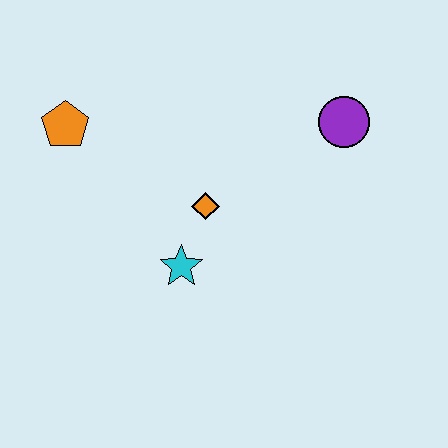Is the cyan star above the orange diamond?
No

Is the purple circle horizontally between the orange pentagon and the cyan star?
No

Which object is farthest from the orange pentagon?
The purple circle is farthest from the orange pentagon.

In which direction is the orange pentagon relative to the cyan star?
The orange pentagon is above the cyan star.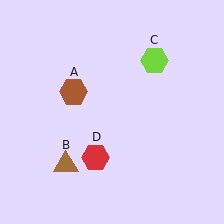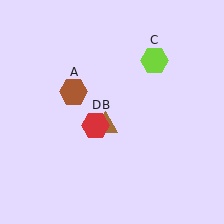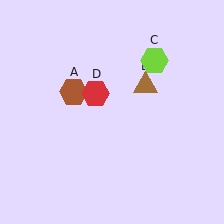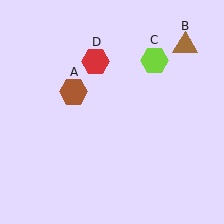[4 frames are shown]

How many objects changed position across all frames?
2 objects changed position: brown triangle (object B), red hexagon (object D).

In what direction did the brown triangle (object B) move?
The brown triangle (object B) moved up and to the right.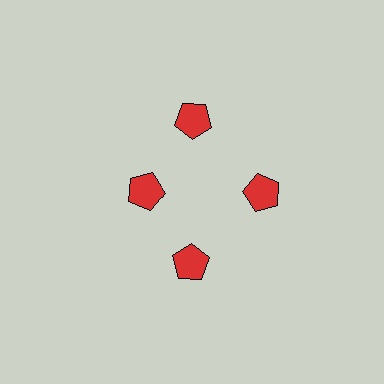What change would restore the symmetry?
The symmetry would be restored by moving it outward, back onto the ring so that all 4 pentagons sit at equal angles and equal distance from the center.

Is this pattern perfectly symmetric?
No. The 4 red pentagons are arranged in a ring, but one element near the 9 o'clock position is pulled inward toward the center, breaking the 4-fold rotational symmetry.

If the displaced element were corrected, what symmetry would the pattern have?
It would have 4-fold rotational symmetry — the pattern would map onto itself every 90 degrees.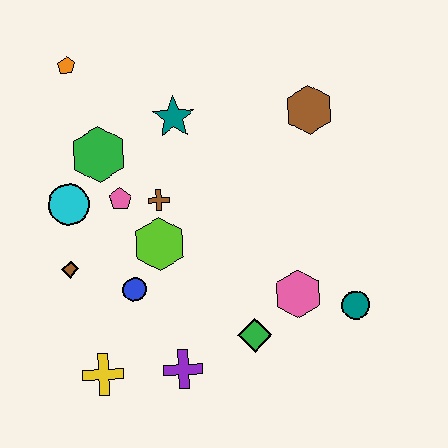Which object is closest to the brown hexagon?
The teal star is closest to the brown hexagon.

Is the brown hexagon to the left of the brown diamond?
No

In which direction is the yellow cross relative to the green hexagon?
The yellow cross is below the green hexagon.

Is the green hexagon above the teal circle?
Yes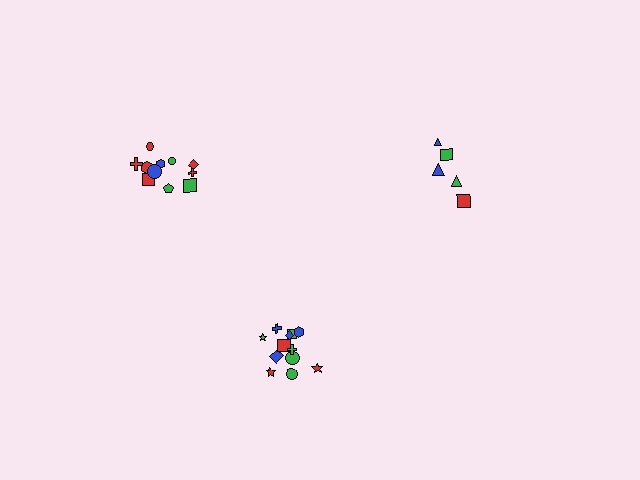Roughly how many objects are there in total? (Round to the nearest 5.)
Roughly 30 objects in total.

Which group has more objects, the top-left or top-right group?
The top-left group.